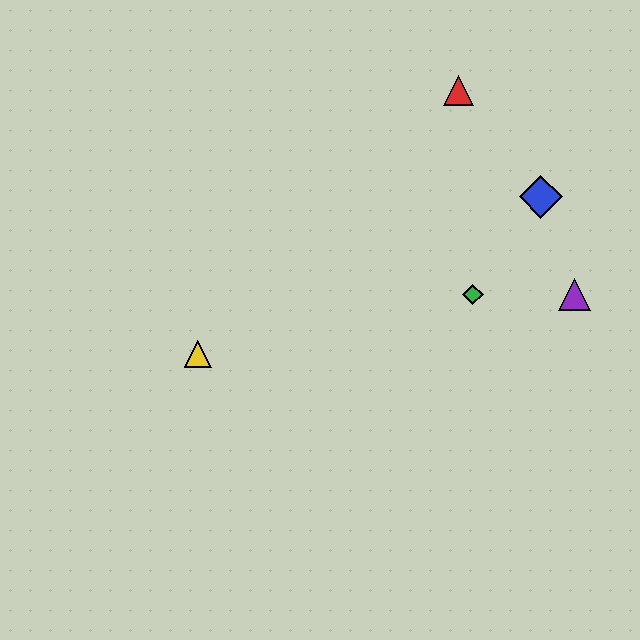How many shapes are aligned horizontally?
2 shapes (the green diamond, the purple triangle) are aligned horizontally.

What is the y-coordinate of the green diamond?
The green diamond is at y≈295.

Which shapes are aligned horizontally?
The green diamond, the purple triangle are aligned horizontally.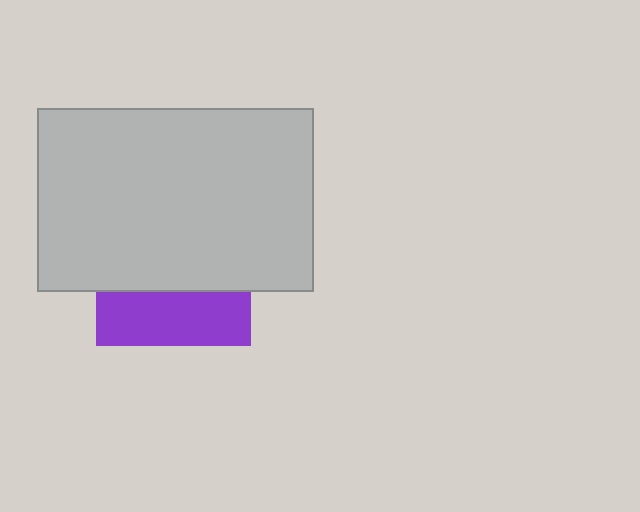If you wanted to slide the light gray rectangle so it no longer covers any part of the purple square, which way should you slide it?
Slide it up — that is the most direct way to separate the two shapes.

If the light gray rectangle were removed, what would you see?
You would see the complete purple square.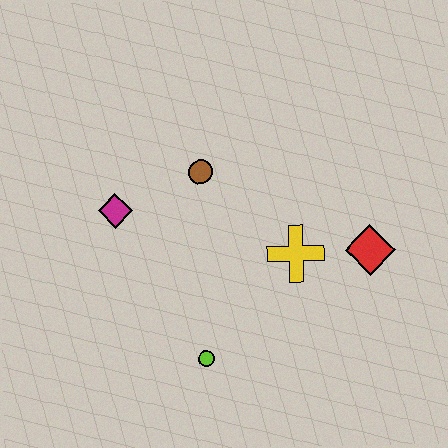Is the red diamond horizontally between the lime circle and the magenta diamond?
No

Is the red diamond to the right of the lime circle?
Yes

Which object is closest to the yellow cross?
The red diamond is closest to the yellow cross.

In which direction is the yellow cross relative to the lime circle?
The yellow cross is above the lime circle.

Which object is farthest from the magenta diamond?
The red diamond is farthest from the magenta diamond.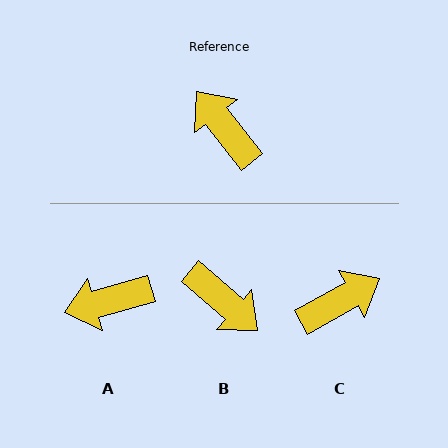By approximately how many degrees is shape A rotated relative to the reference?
Approximately 68 degrees counter-clockwise.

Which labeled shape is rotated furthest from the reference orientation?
B, about 169 degrees away.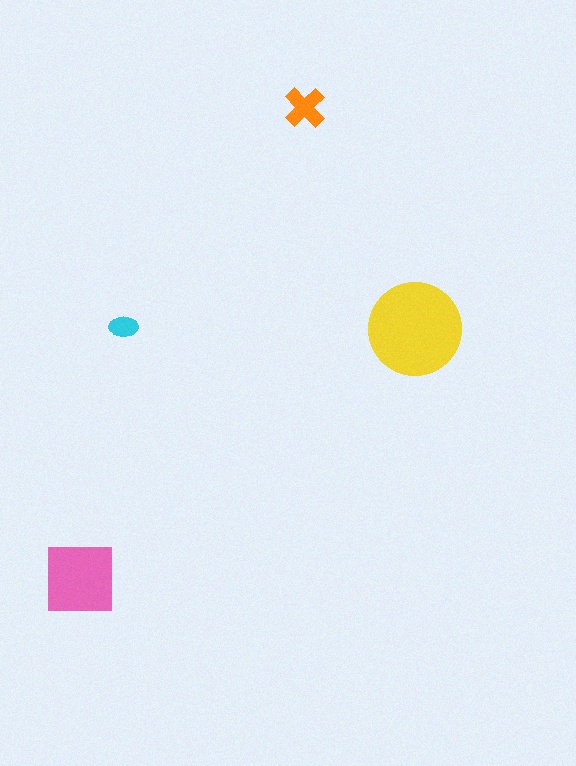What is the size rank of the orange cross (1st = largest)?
3rd.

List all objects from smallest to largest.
The cyan ellipse, the orange cross, the pink square, the yellow circle.